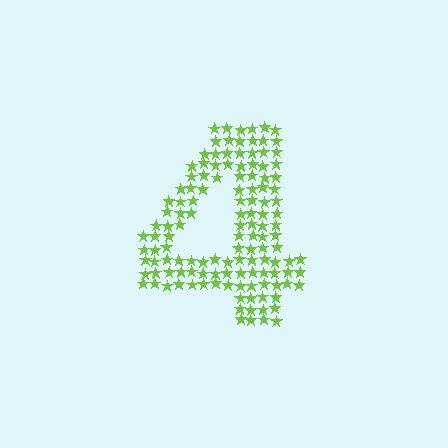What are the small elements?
The small elements are stars.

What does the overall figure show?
The overall figure shows the digit 4.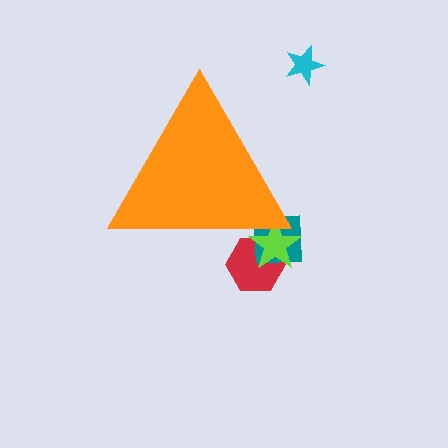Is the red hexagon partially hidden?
Yes, the red hexagon is partially hidden behind the orange triangle.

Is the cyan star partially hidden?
No, the cyan star is fully visible.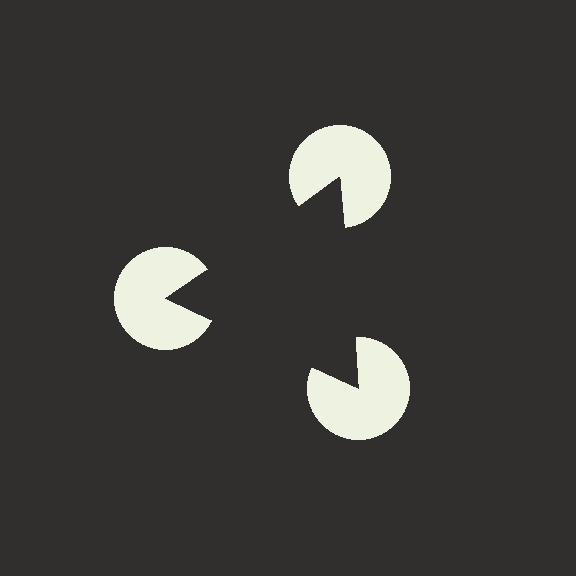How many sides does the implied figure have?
3 sides.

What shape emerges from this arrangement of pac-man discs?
An illusory triangle — its edges are inferred from the aligned wedge cuts in the pac-man discs, not physically drawn.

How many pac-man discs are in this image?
There are 3 — one at each vertex of the illusory triangle.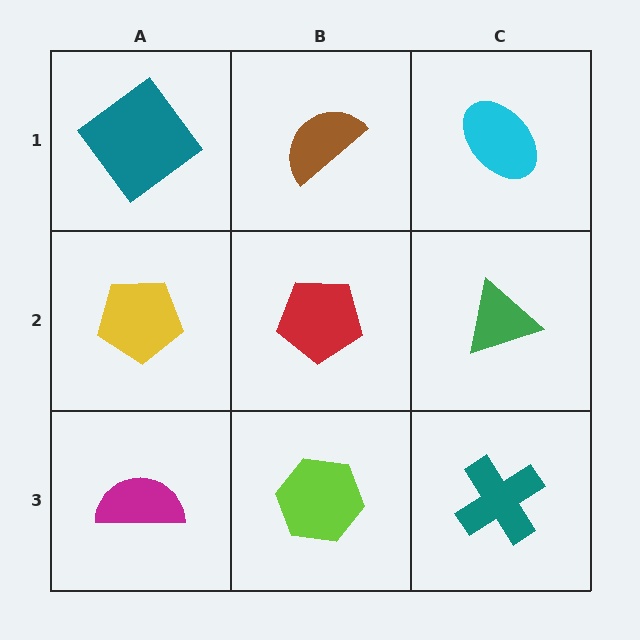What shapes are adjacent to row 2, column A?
A teal diamond (row 1, column A), a magenta semicircle (row 3, column A), a red pentagon (row 2, column B).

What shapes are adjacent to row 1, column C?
A green triangle (row 2, column C), a brown semicircle (row 1, column B).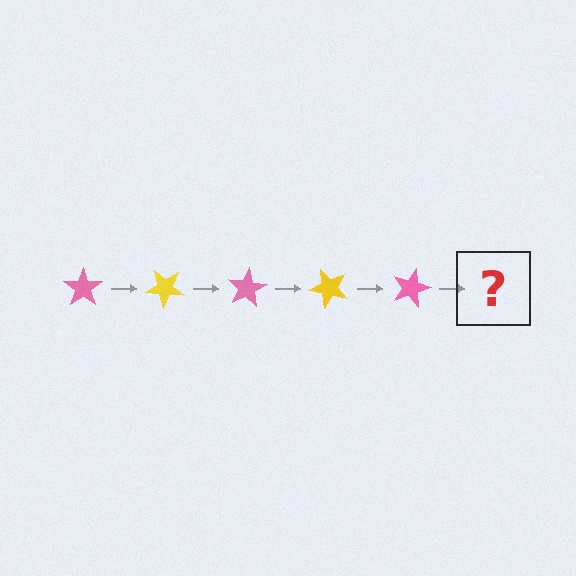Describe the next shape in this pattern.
It should be a yellow star, rotated 200 degrees from the start.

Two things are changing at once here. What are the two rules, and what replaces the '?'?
The two rules are that it rotates 40 degrees each step and the color cycles through pink and yellow. The '?' should be a yellow star, rotated 200 degrees from the start.